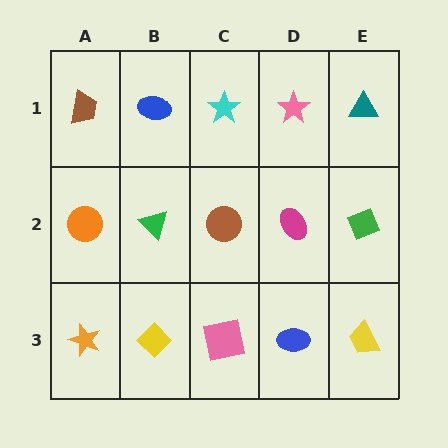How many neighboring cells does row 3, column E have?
2.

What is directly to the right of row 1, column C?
A pink star.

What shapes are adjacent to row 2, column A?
A brown trapezoid (row 1, column A), an orange star (row 3, column A), a green triangle (row 2, column B).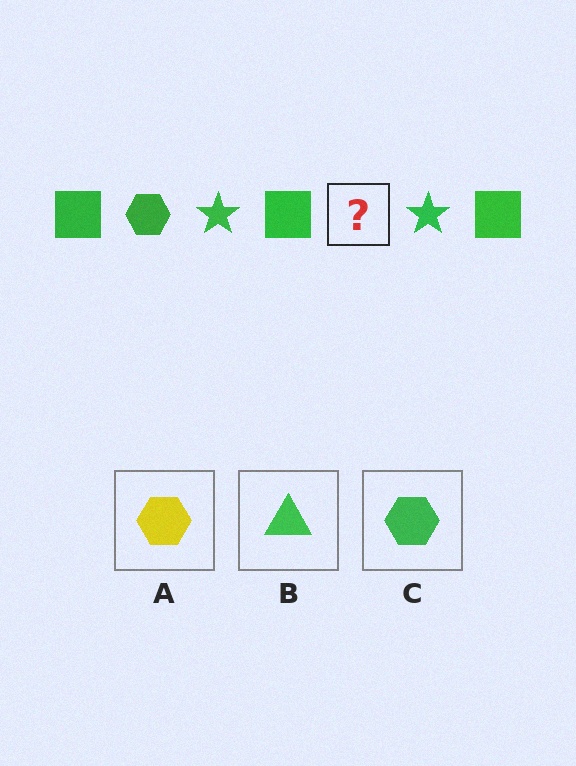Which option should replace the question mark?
Option C.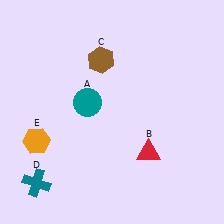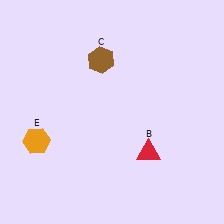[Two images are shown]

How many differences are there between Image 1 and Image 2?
There are 2 differences between the two images.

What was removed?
The teal circle (A), the teal cross (D) were removed in Image 2.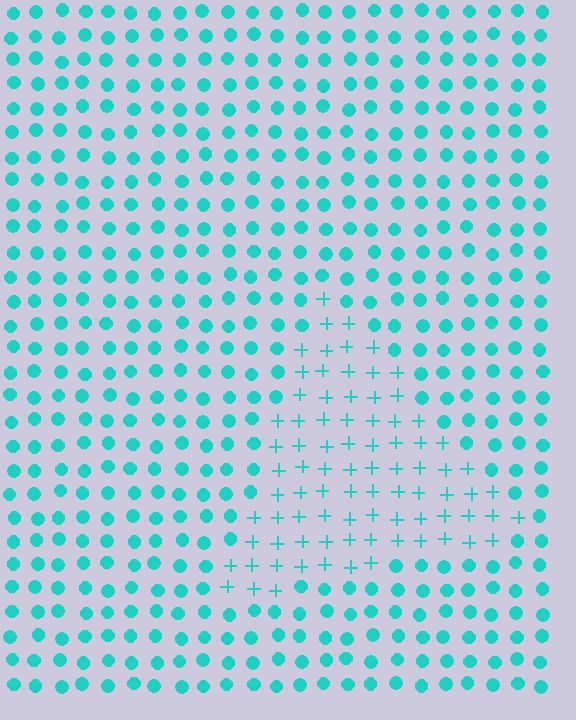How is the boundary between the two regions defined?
The boundary is defined by a change in element shape: plus signs inside vs. circles outside. All elements share the same color and spacing.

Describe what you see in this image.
The image is filled with small cyan elements arranged in a uniform grid. A triangle-shaped region contains plus signs, while the surrounding area contains circles. The boundary is defined purely by the change in element shape.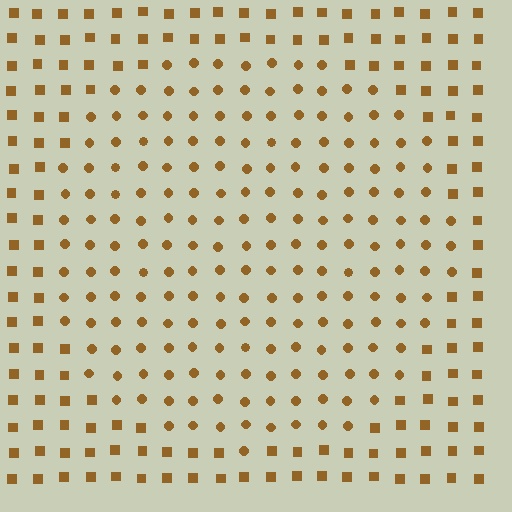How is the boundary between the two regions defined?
The boundary is defined by a change in element shape: circles inside vs. squares outside. All elements share the same color and spacing.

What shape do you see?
I see a circle.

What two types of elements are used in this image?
The image uses circles inside the circle region and squares outside it.